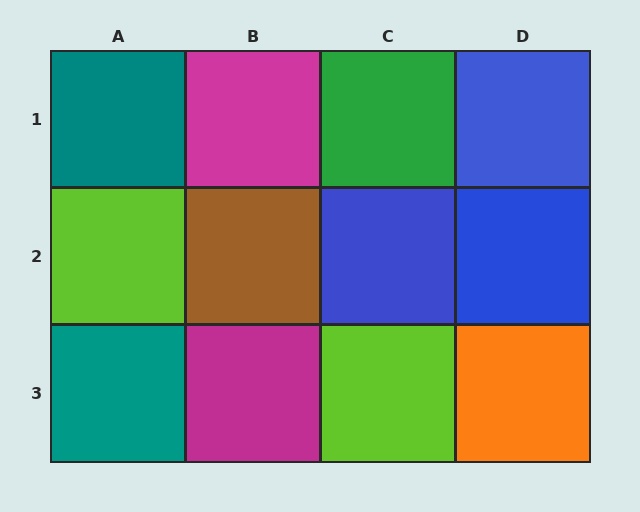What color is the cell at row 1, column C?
Green.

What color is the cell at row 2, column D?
Blue.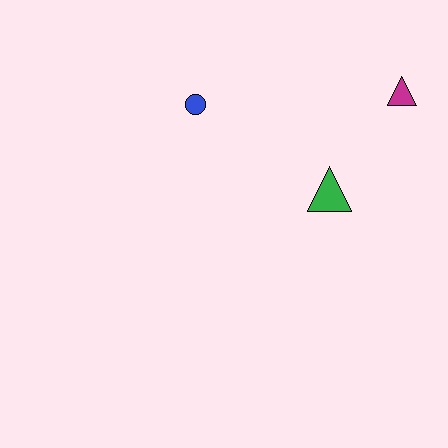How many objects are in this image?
There are 3 objects.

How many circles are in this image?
There is 1 circle.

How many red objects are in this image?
There are no red objects.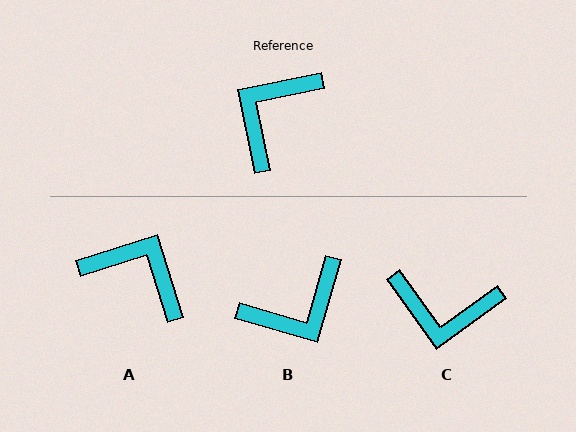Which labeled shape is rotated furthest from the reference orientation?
B, about 152 degrees away.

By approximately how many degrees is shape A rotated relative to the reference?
Approximately 84 degrees clockwise.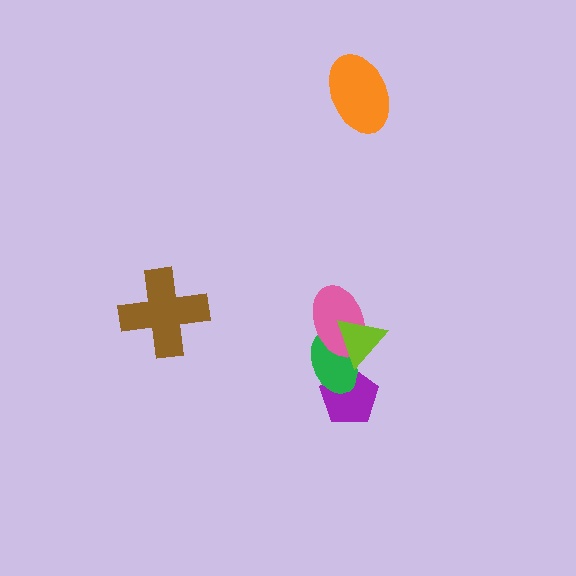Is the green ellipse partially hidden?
Yes, it is partially covered by another shape.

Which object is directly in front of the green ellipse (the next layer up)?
The pink ellipse is directly in front of the green ellipse.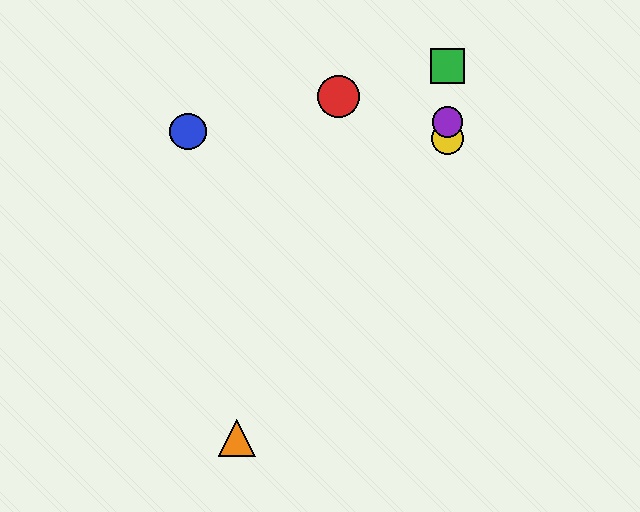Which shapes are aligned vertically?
The green square, the yellow circle, the purple circle are aligned vertically.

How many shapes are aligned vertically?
3 shapes (the green square, the yellow circle, the purple circle) are aligned vertically.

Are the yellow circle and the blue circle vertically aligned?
No, the yellow circle is at x≈447 and the blue circle is at x≈188.